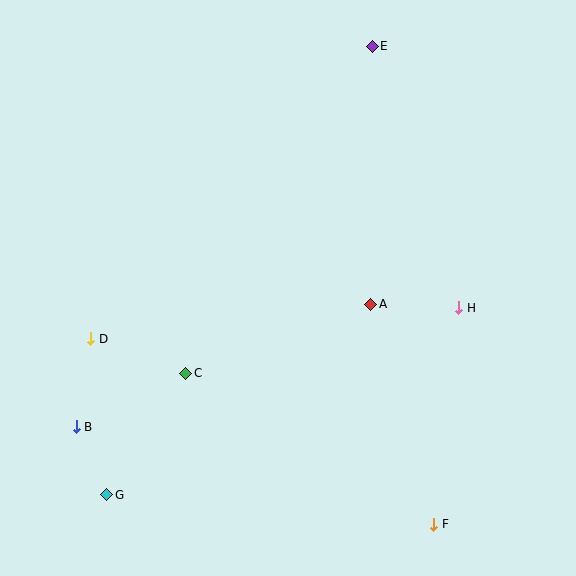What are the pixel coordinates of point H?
Point H is at (459, 308).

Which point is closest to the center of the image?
Point A at (371, 304) is closest to the center.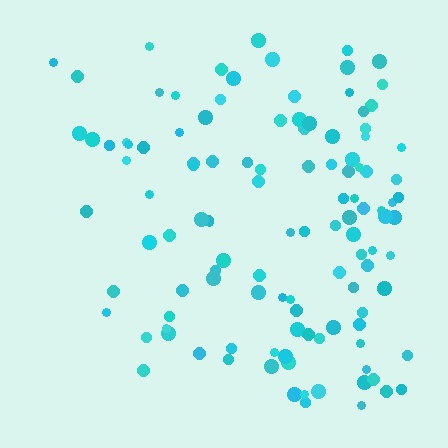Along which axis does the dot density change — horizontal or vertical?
Horizontal.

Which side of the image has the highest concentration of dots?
The right.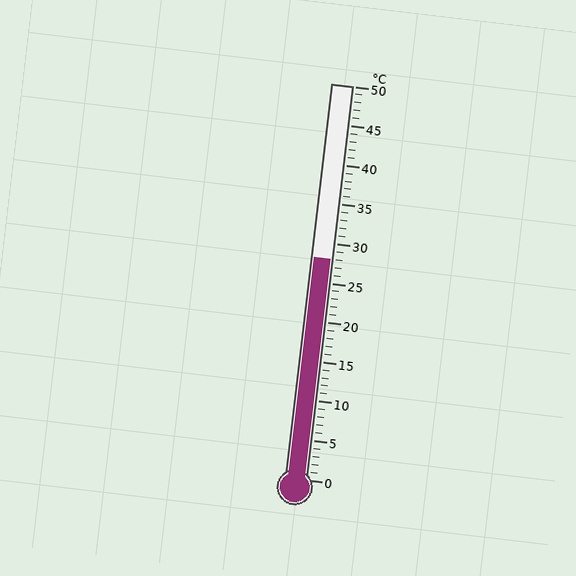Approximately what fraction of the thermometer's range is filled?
The thermometer is filled to approximately 55% of its range.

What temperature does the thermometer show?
The thermometer shows approximately 28°C.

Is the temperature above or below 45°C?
The temperature is below 45°C.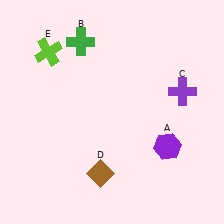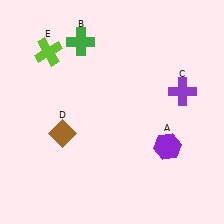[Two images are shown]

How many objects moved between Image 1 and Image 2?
1 object moved between the two images.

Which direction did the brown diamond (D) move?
The brown diamond (D) moved up.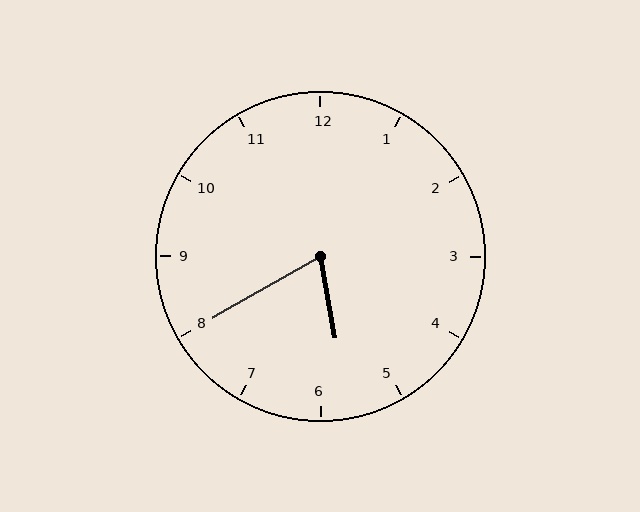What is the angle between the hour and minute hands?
Approximately 70 degrees.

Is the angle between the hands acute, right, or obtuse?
It is acute.